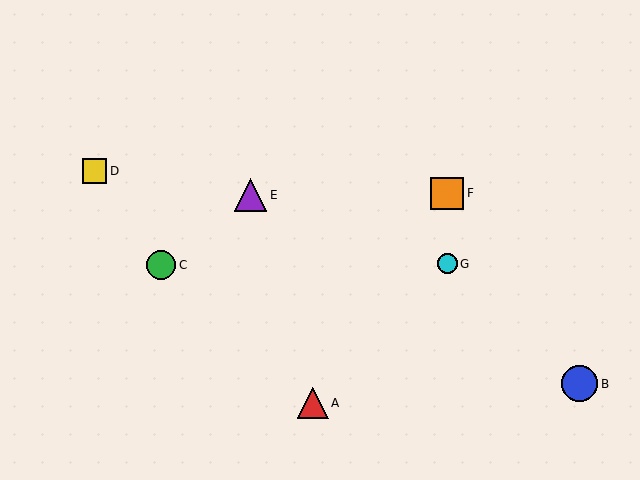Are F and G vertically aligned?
Yes, both are at x≈447.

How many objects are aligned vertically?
2 objects (F, G) are aligned vertically.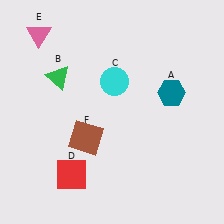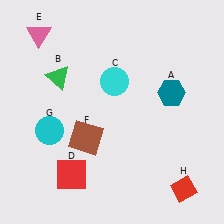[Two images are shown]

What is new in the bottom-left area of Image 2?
A cyan circle (G) was added in the bottom-left area of Image 2.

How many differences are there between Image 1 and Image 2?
There are 2 differences between the two images.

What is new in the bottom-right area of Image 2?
A red diamond (H) was added in the bottom-right area of Image 2.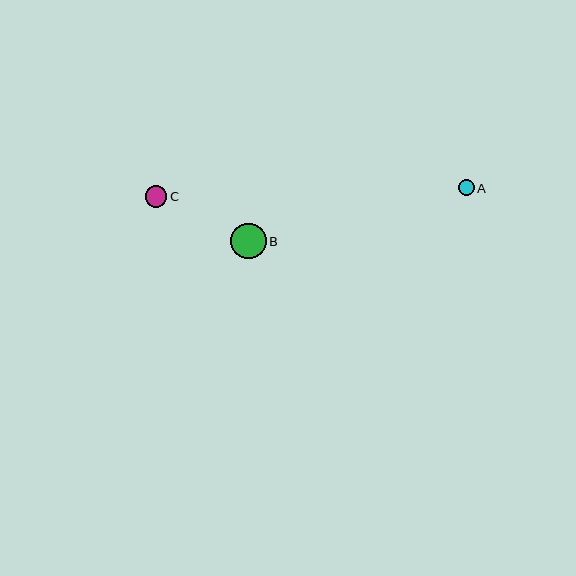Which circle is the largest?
Circle B is the largest with a size of approximately 36 pixels.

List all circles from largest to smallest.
From largest to smallest: B, C, A.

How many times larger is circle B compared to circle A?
Circle B is approximately 2.2 times the size of circle A.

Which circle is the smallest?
Circle A is the smallest with a size of approximately 16 pixels.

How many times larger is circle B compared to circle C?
Circle B is approximately 1.7 times the size of circle C.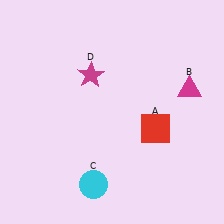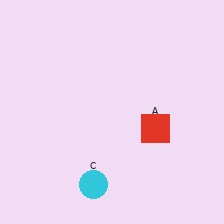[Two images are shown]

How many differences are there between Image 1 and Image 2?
There are 2 differences between the two images.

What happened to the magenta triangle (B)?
The magenta triangle (B) was removed in Image 2. It was in the top-right area of Image 1.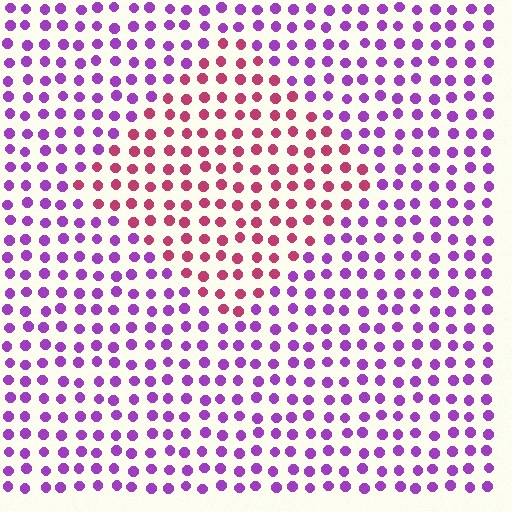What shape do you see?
I see a diamond.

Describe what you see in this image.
The image is filled with small purple elements in a uniform arrangement. A diamond-shaped region is visible where the elements are tinted to a slightly different hue, forming a subtle color boundary.